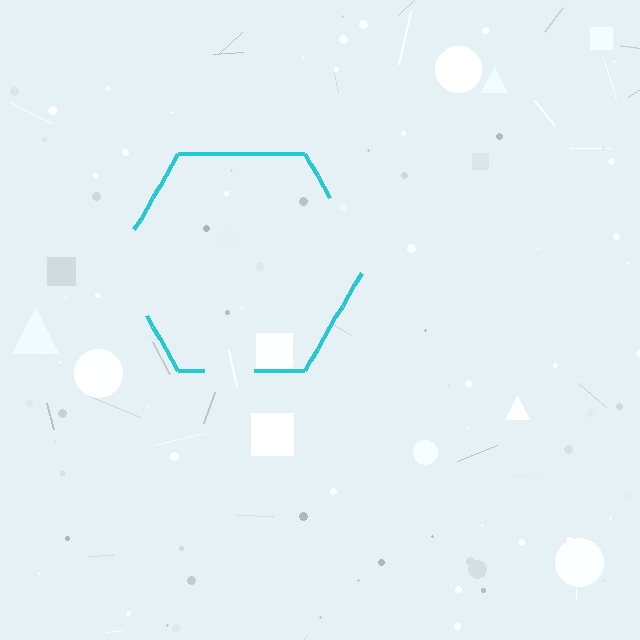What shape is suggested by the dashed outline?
The dashed outline suggests a hexagon.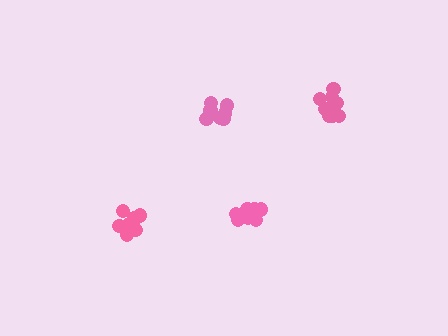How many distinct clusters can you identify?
There are 4 distinct clusters.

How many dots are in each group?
Group 1: 7 dots, Group 2: 11 dots, Group 3: 11 dots, Group 4: 7 dots (36 total).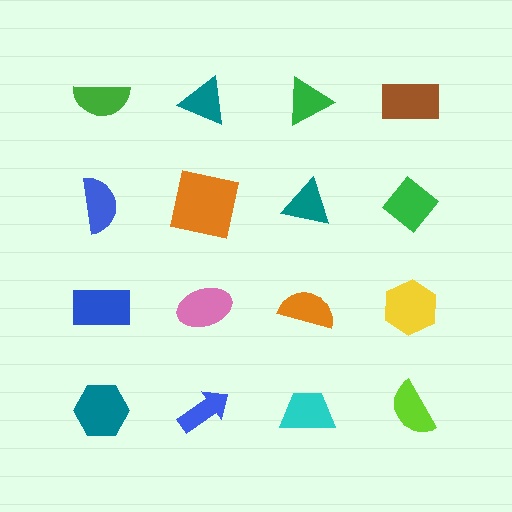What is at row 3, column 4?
A yellow hexagon.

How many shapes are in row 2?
4 shapes.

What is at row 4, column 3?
A cyan trapezoid.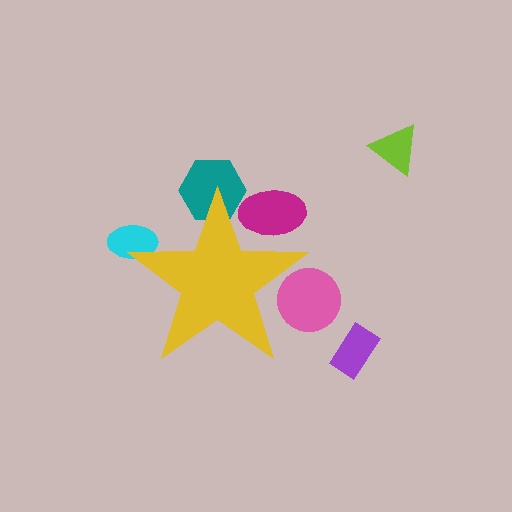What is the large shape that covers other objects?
A yellow star.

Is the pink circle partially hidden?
Yes, the pink circle is partially hidden behind the yellow star.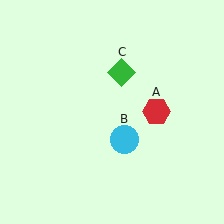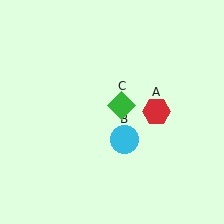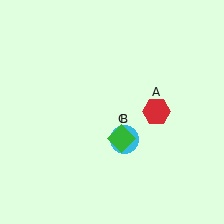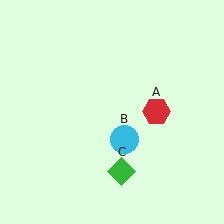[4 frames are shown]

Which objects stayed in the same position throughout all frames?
Red hexagon (object A) and cyan circle (object B) remained stationary.